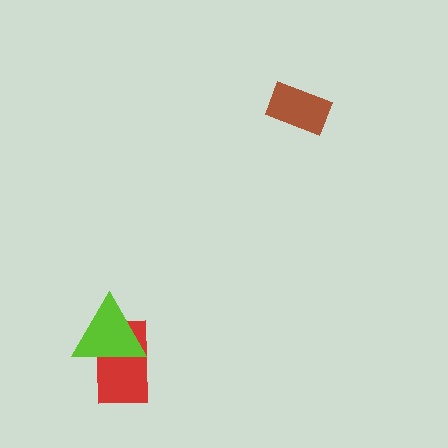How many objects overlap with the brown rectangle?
0 objects overlap with the brown rectangle.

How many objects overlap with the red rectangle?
1 object overlaps with the red rectangle.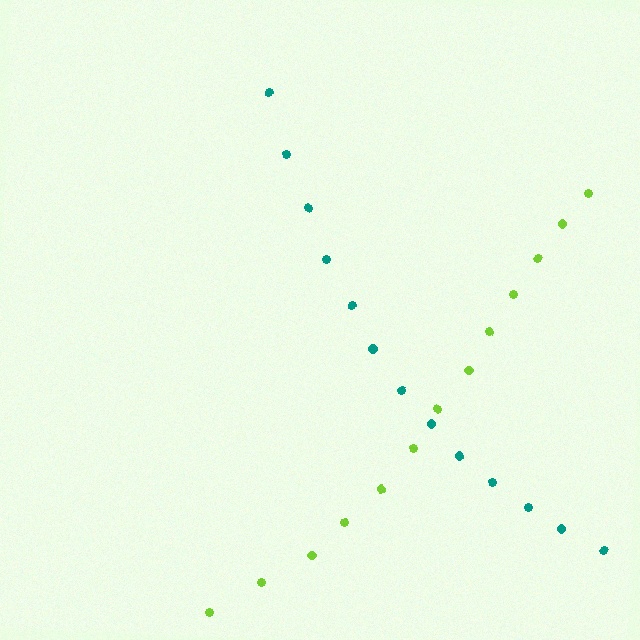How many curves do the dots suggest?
There are 2 distinct paths.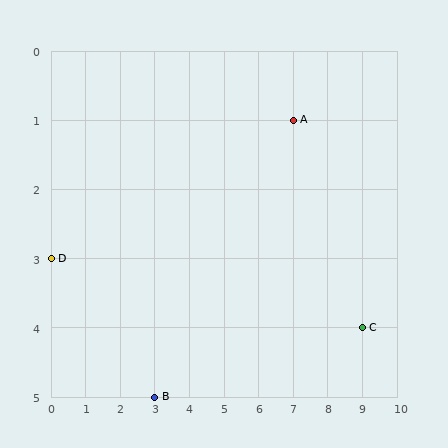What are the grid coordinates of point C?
Point C is at grid coordinates (9, 4).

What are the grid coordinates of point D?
Point D is at grid coordinates (0, 3).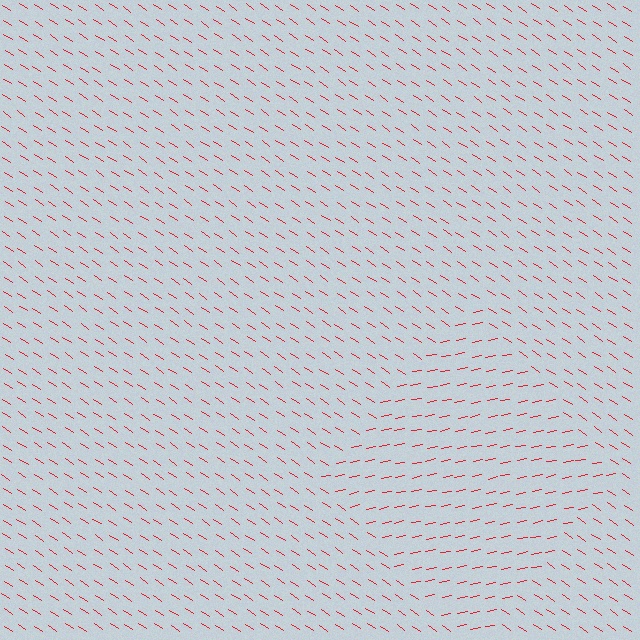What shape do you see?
I see a diamond.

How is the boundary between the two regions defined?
The boundary is defined purely by a change in line orientation (approximately 45 degrees difference). All lines are the same color and thickness.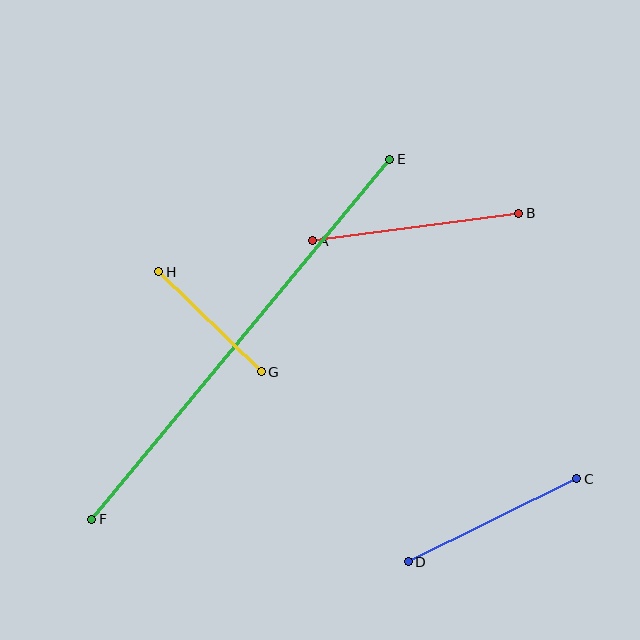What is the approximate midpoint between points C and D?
The midpoint is at approximately (492, 520) pixels.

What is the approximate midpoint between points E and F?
The midpoint is at approximately (241, 339) pixels.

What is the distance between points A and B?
The distance is approximately 209 pixels.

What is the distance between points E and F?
The distance is approximately 467 pixels.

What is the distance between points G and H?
The distance is approximately 143 pixels.